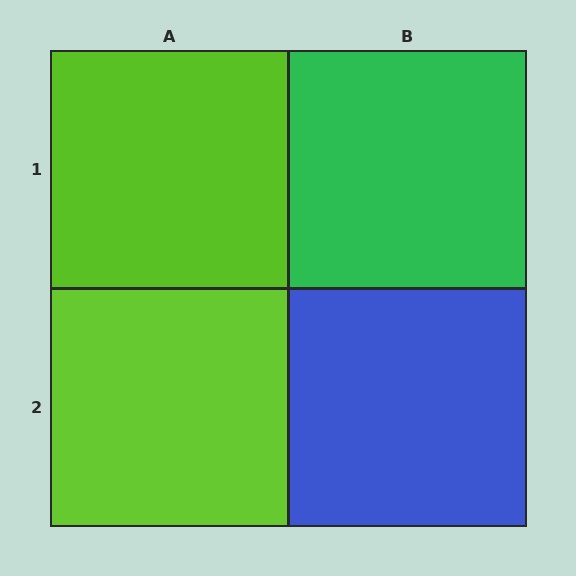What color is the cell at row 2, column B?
Blue.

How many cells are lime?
2 cells are lime.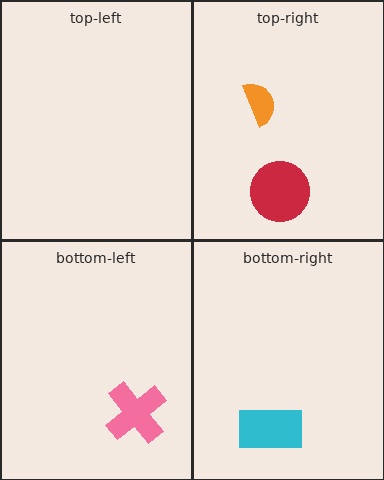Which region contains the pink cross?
The bottom-left region.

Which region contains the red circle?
The top-right region.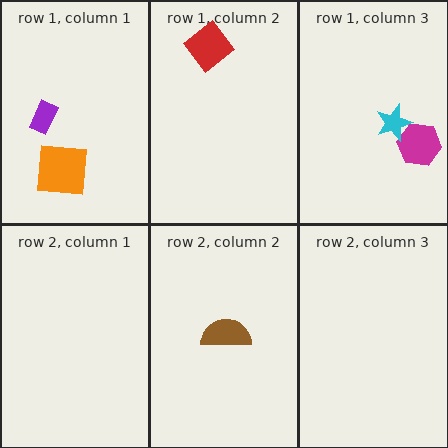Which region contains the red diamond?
The row 1, column 2 region.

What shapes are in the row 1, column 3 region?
The magenta hexagon, the cyan star.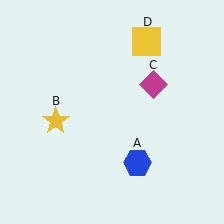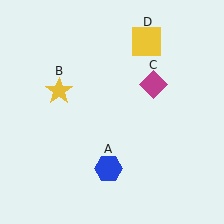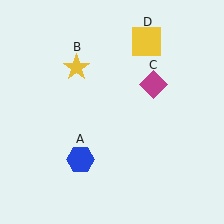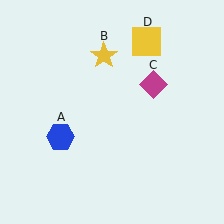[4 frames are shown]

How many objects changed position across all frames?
2 objects changed position: blue hexagon (object A), yellow star (object B).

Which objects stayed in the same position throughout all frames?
Magenta diamond (object C) and yellow square (object D) remained stationary.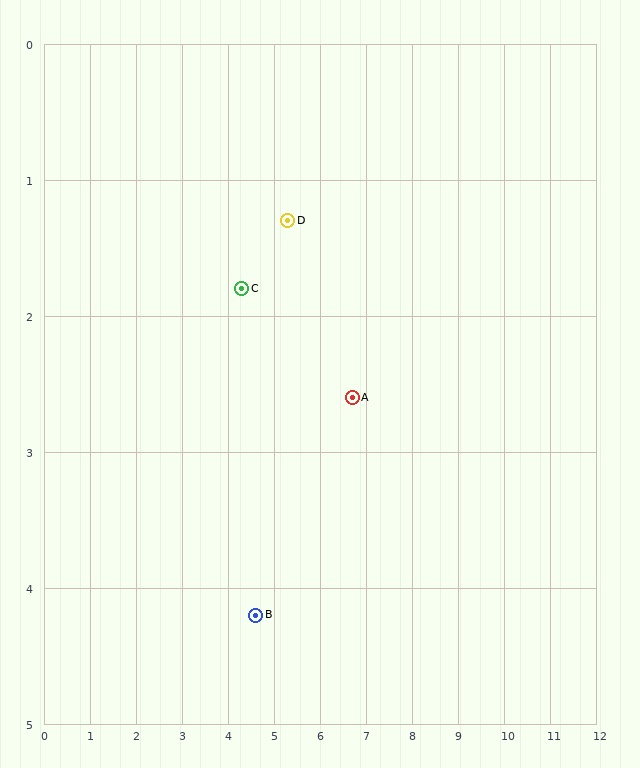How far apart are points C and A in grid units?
Points C and A are about 2.5 grid units apart.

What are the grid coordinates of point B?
Point B is at approximately (4.6, 4.2).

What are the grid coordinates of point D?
Point D is at approximately (5.3, 1.3).